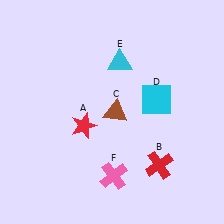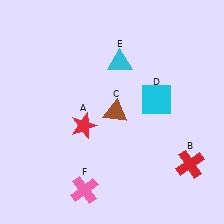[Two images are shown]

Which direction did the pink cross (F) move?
The pink cross (F) moved left.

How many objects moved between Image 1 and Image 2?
2 objects moved between the two images.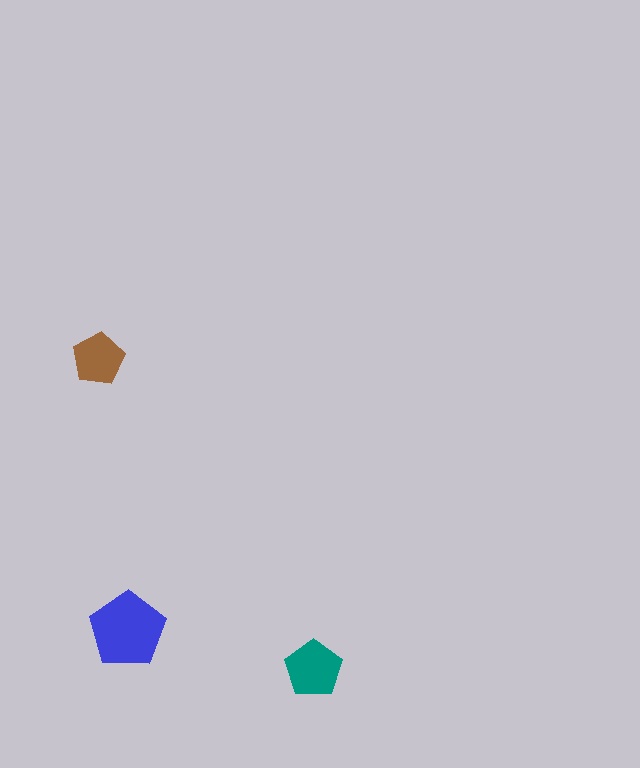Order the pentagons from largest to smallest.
the blue one, the teal one, the brown one.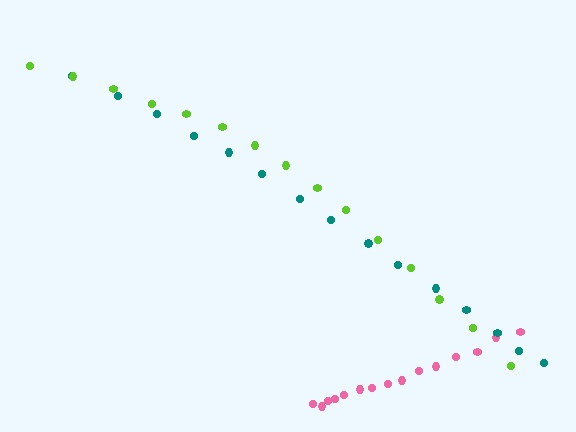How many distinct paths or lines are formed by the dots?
There are 3 distinct paths.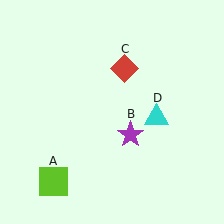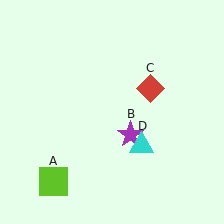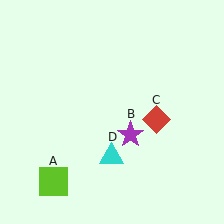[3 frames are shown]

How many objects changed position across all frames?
2 objects changed position: red diamond (object C), cyan triangle (object D).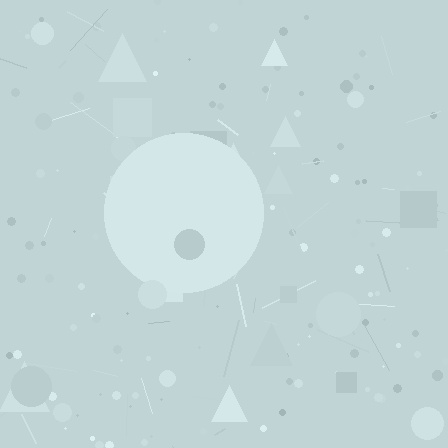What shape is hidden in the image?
A circle is hidden in the image.